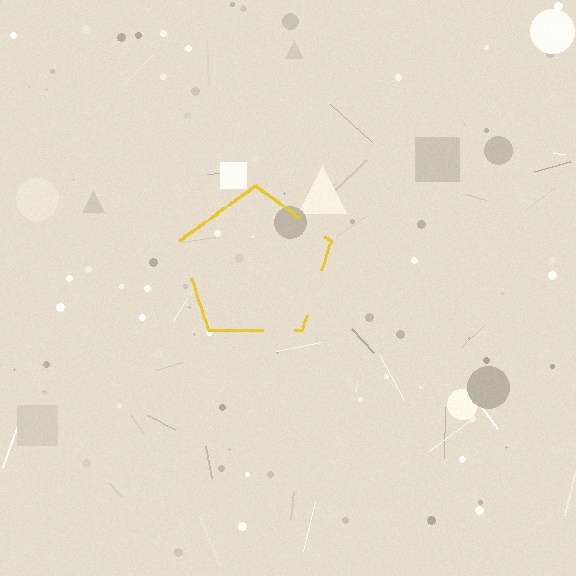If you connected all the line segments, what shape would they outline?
They would outline a pentagon.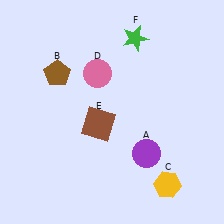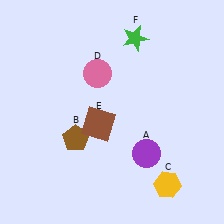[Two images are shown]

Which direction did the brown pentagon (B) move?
The brown pentagon (B) moved down.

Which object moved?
The brown pentagon (B) moved down.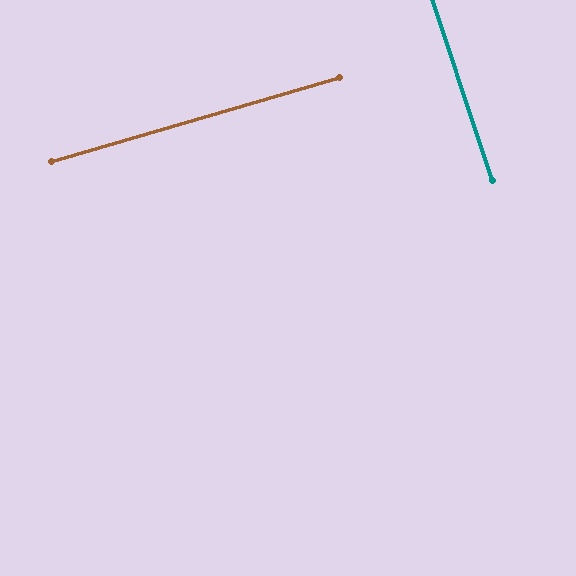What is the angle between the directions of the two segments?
Approximately 88 degrees.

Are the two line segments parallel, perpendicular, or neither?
Perpendicular — they meet at approximately 88°.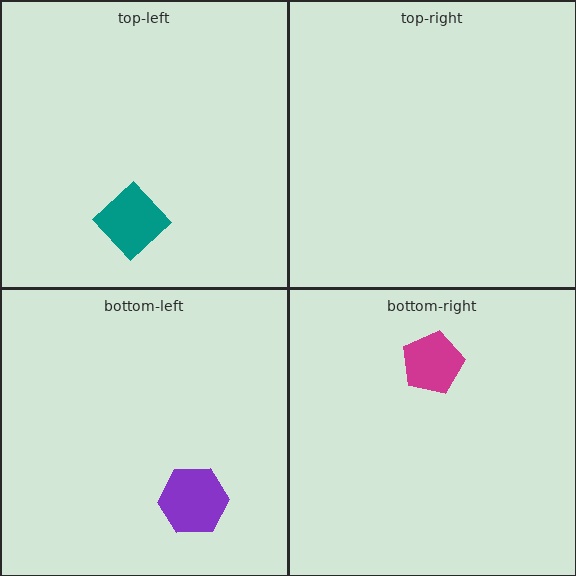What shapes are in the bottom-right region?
The magenta pentagon.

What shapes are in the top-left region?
The teal diamond.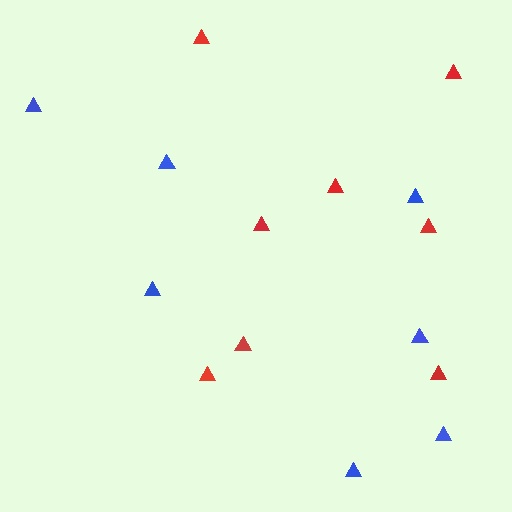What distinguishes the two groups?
There are 2 groups: one group of blue triangles (7) and one group of red triangles (8).